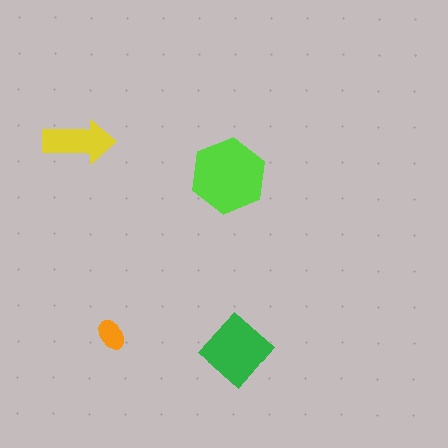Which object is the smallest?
The orange ellipse.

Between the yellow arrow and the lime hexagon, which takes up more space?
The lime hexagon.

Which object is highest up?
The yellow arrow is topmost.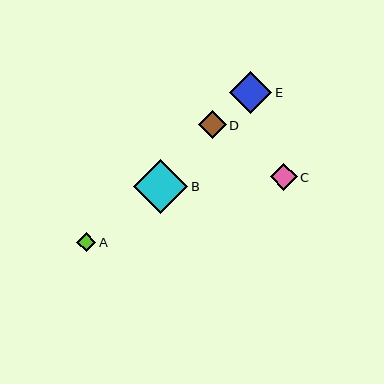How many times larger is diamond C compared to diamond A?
Diamond C is approximately 1.4 times the size of diamond A.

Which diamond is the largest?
Diamond B is the largest with a size of approximately 54 pixels.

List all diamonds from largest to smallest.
From largest to smallest: B, E, D, C, A.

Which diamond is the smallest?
Diamond A is the smallest with a size of approximately 19 pixels.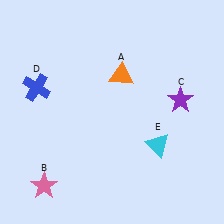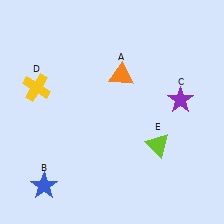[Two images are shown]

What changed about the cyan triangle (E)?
In Image 1, E is cyan. In Image 2, it changed to lime.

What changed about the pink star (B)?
In Image 1, B is pink. In Image 2, it changed to blue.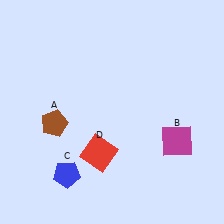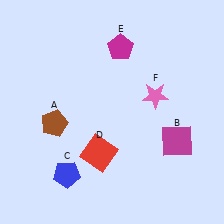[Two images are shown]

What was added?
A magenta pentagon (E), a pink star (F) were added in Image 2.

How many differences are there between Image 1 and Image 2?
There are 2 differences between the two images.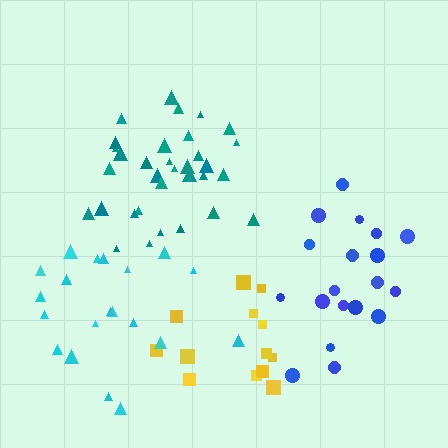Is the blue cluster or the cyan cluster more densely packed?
Cyan.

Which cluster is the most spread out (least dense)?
Yellow.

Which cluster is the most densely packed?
Teal.